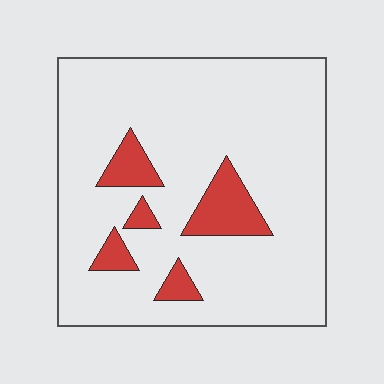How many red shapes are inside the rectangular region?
5.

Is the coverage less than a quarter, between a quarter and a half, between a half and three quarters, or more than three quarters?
Less than a quarter.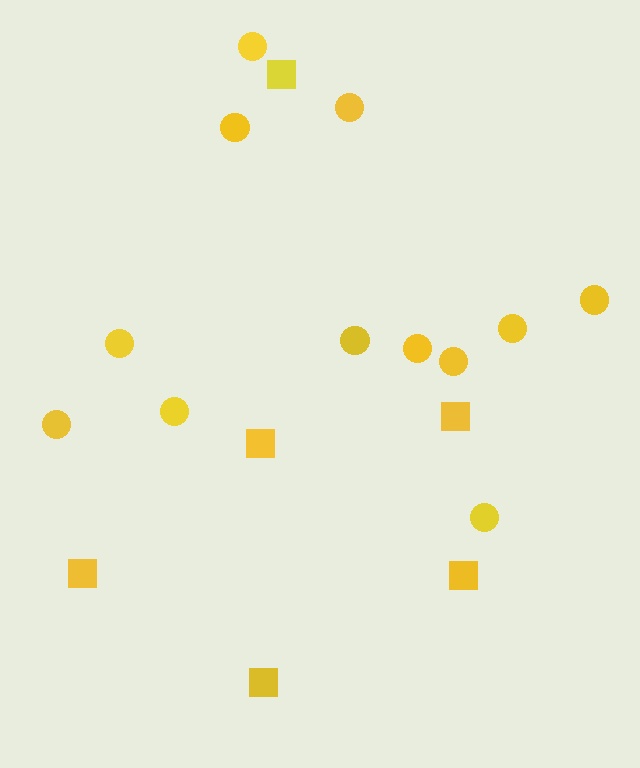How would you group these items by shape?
There are 2 groups: one group of squares (6) and one group of circles (12).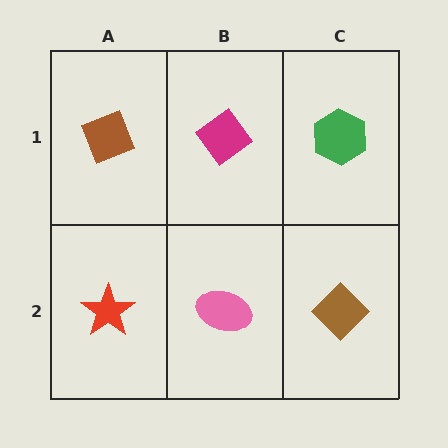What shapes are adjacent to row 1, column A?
A red star (row 2, column A), a magenta diamond (row 1, column B).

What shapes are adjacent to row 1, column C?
A brown diamond (row 2, column C), a magenta diamond (row 1, column B).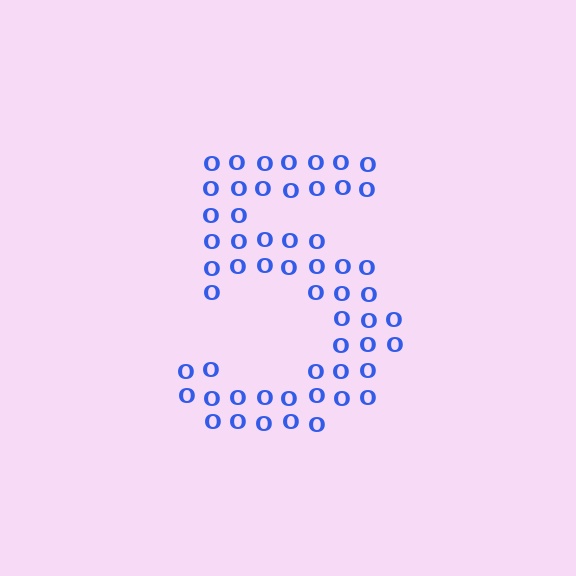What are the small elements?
The small elements are letter O's.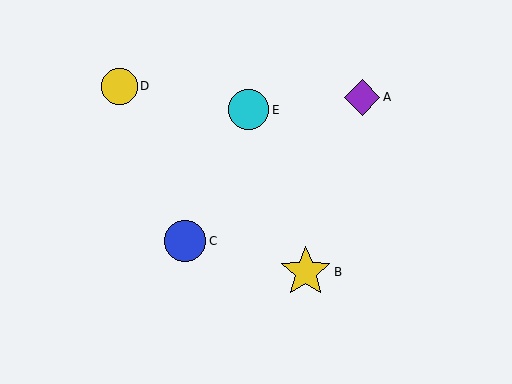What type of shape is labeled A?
Shape A is a purple diamond.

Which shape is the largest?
The yellow star (labeled B) is the largest.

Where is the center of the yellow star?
The center of the yellow star is at (306, 272).